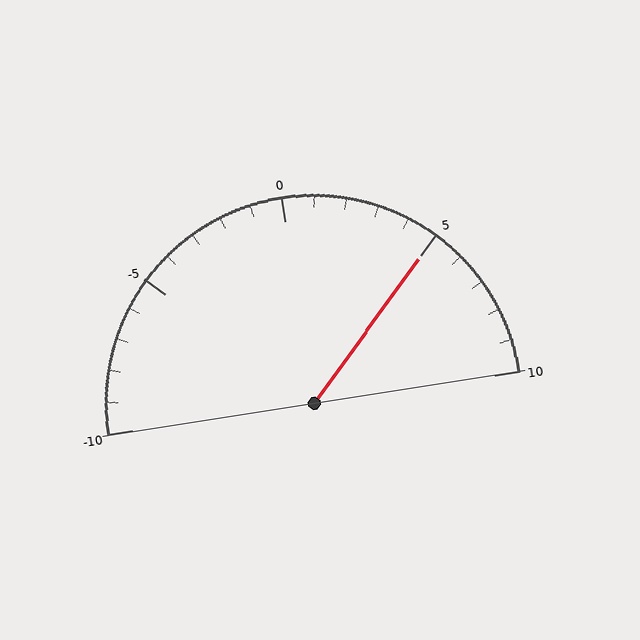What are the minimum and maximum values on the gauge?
The gauge ranges from -10 to 10.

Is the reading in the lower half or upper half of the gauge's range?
The reading is in the upper half of the range (-10 to 10).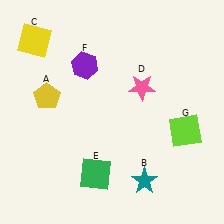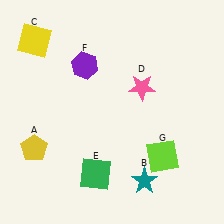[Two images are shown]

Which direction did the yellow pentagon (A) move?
The yellow pentagon (A) moved down.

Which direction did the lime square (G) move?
The lime square (G) moved down.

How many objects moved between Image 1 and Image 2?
2 objects moved between the two images.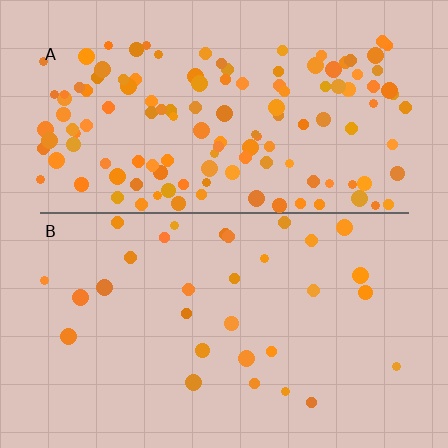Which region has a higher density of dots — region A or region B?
A (the top).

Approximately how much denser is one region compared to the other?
Approximately 4.4× — region A over region B.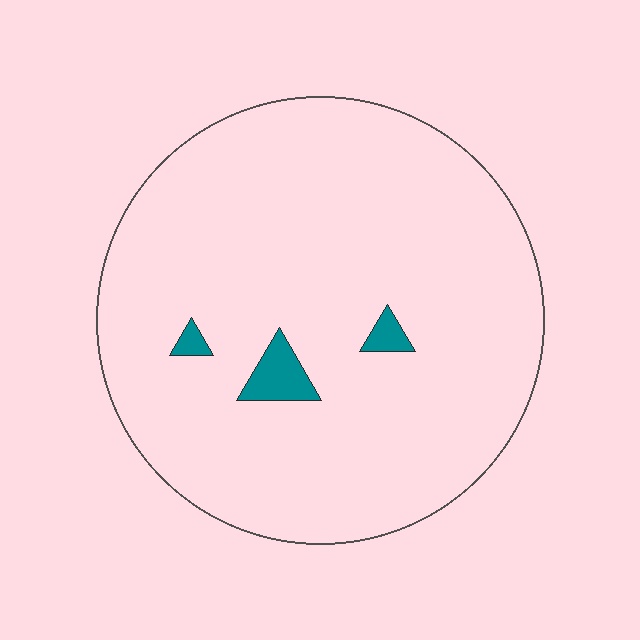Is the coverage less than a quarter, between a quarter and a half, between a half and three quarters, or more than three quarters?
Less than a quarter.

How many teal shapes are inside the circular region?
3.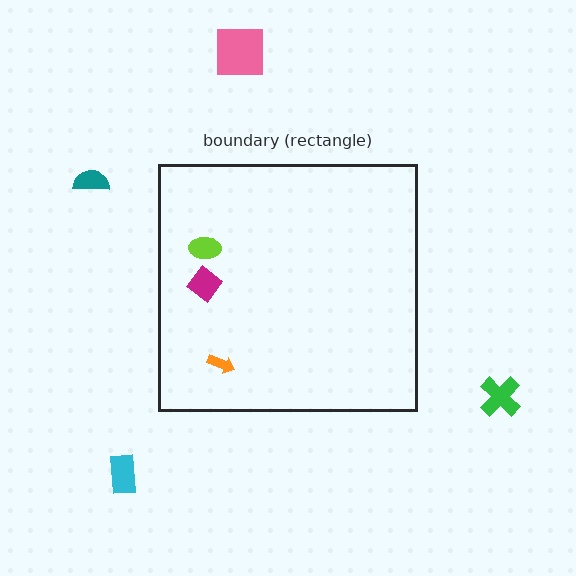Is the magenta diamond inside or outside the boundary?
Inside.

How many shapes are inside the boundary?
3 inside, 4 outside.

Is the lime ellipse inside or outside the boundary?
Inside.